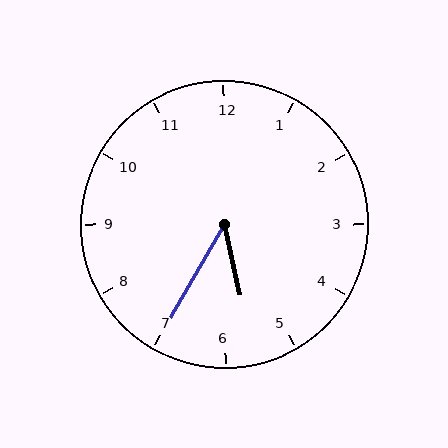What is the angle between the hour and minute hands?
Approximately 42 degrees.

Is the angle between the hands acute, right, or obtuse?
It is acute.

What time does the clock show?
5:35.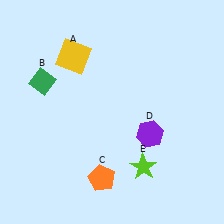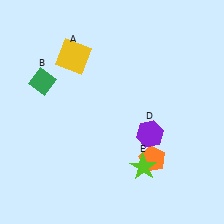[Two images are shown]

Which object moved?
The orange pentagon (C) moved right.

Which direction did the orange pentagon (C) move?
The orange pentagon (C) moved right.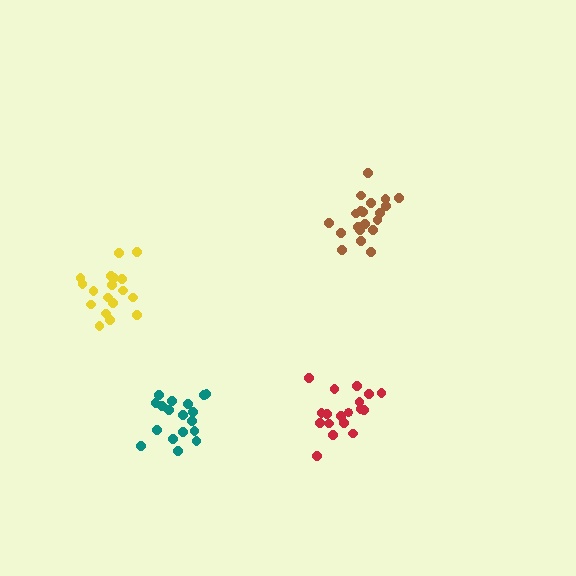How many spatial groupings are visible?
There are 4 spatial groupings.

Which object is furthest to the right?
The brown cluster is rightmost.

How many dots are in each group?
Group 1: 20 dots, Group 2: 18 dots, Group 3: 18 dots, Group 4: 18 dots (74 total).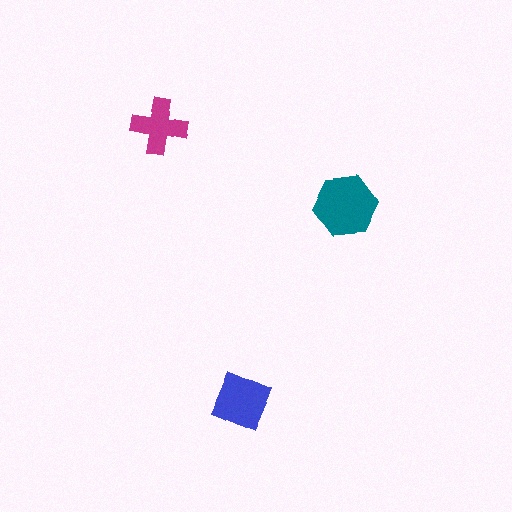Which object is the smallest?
The magenta cross.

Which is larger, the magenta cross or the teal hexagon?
The teal hexagon.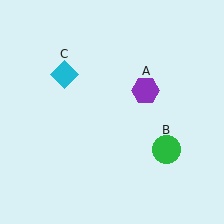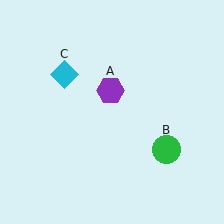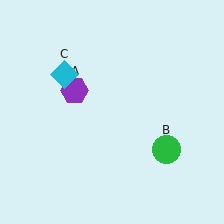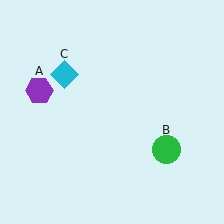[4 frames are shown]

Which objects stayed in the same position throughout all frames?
Green circle (object B) and cyan diamond (object C) remained stationary.